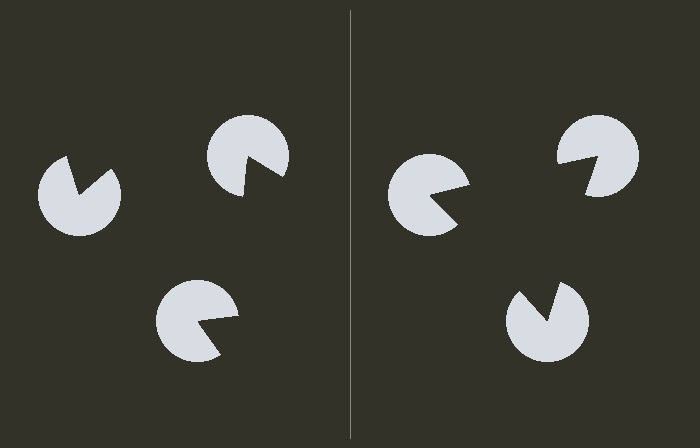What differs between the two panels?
The pac-man discs are positioned identically on both sides; only the wedge orientations differ. On the right they align to a triangle; on the left they are misaligned.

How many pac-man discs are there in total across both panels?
6 — 3 on each side.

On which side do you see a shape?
An illusory triangle appears on the right side. On the left side the wedge cuts are rotated, so no coherent shape forms.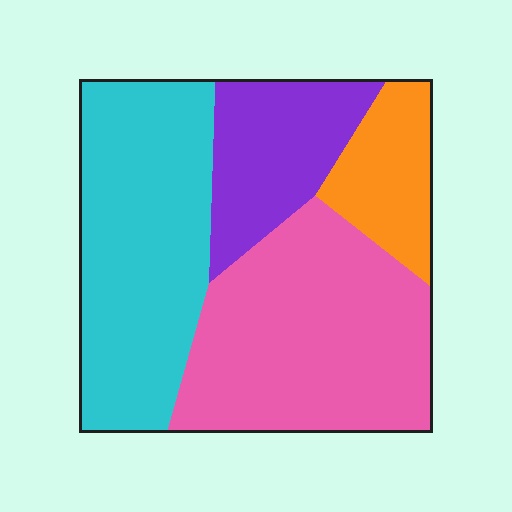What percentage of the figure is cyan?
Cyan takes up between a quarter and a half of the figure.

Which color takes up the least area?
Orange, at roughly 10%.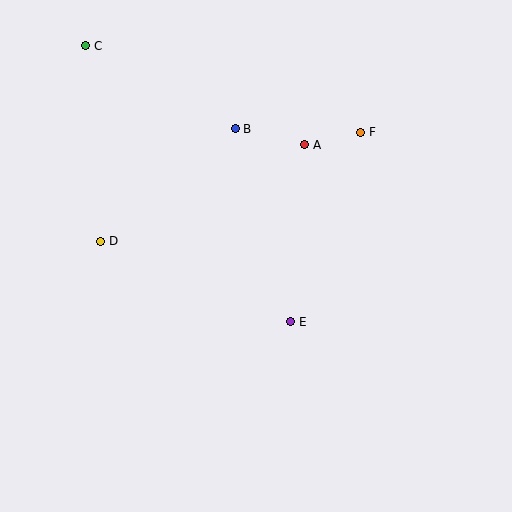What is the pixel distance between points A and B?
The distance between A and B is 71 pixels.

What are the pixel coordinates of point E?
Point E is at (291, 322).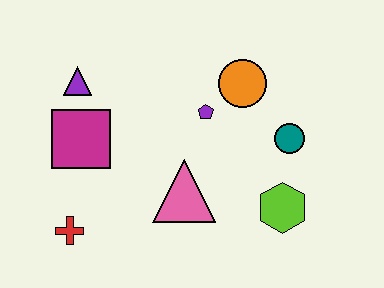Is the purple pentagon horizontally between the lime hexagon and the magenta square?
Yes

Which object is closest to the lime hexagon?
The teal circle is closest to the lime hexagon.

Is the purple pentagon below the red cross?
No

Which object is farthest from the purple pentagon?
The red cross is farthest from the purple pentagon.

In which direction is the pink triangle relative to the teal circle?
The pink triangle is to the left of the teal circle.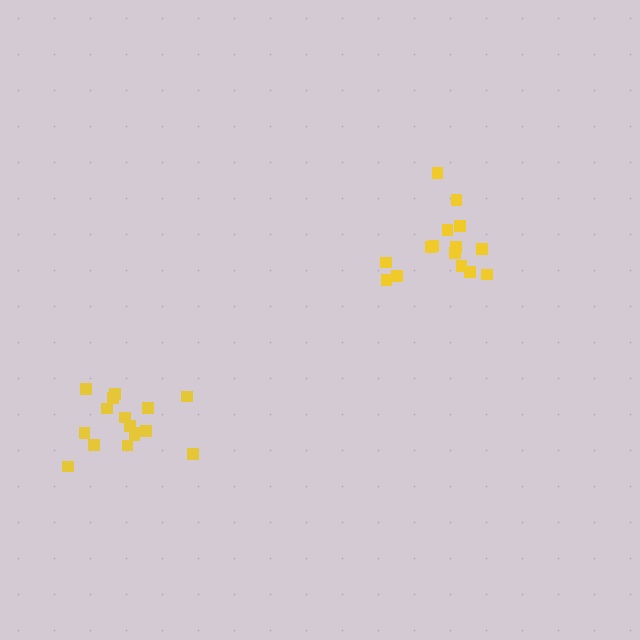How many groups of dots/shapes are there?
There are 2 groups.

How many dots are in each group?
Group 1: 16 dots, Group 2: 15 dots (31 total).